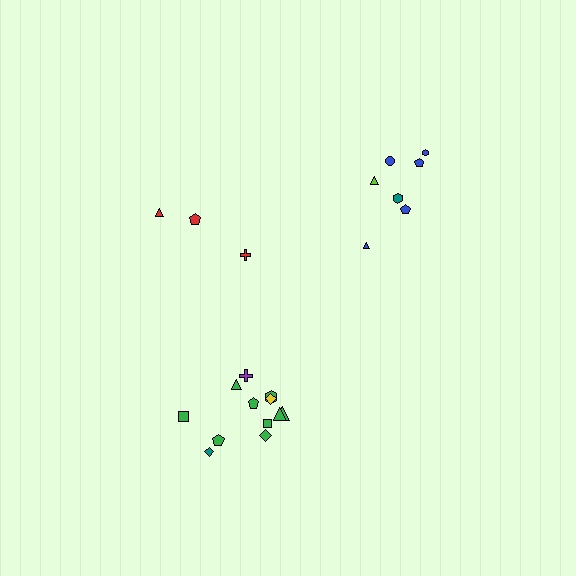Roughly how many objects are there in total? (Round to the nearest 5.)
Roughly 20 objects in total.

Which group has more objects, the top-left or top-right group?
The top-right group.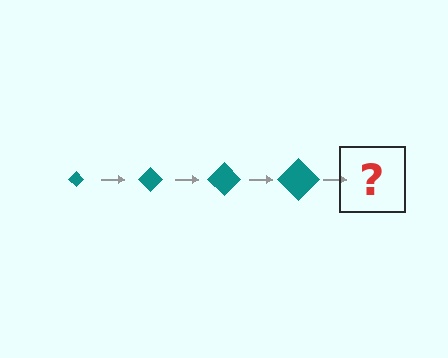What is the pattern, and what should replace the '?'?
The pattern is that the diamond gets progressively larger each step. The '?' should be a teal diamond, larger than the previous one.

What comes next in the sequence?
The next element should be a teal diamond, larger than the previous one.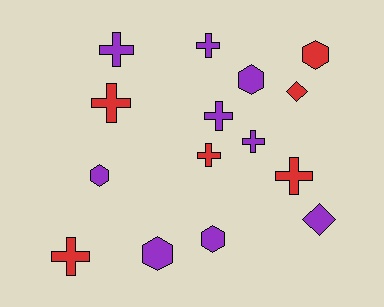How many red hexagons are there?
There is 1 red hexagon.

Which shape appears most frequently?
Cross, with 8 objects.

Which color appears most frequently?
Purple, with 9 objects.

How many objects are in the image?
There are 15 objects.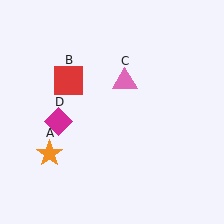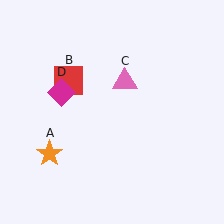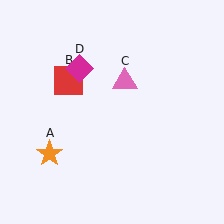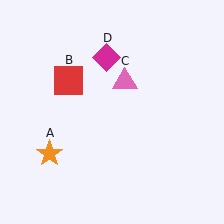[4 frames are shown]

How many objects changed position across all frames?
1 object changed position: magenta diamond (object D).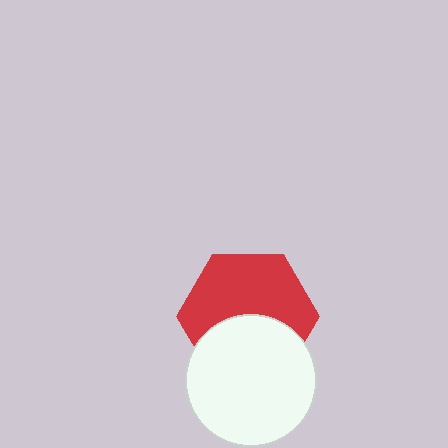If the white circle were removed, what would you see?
You would see the complete red hexagon.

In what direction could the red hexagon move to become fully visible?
The red hexagon could move up. That would shift it out from behind the white circle entirely.